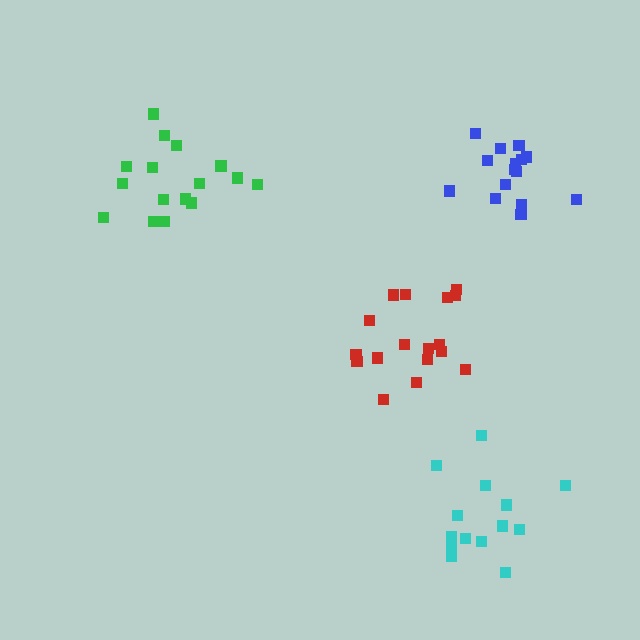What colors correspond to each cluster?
The clusters are colored: cyan, green, blue, red.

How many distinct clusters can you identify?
There are 4 distinct clusters.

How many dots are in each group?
Group 1: 14 dots, Group 2: 16 dots, Group 3: 15 dots, Group 4: 17 dots (62 total).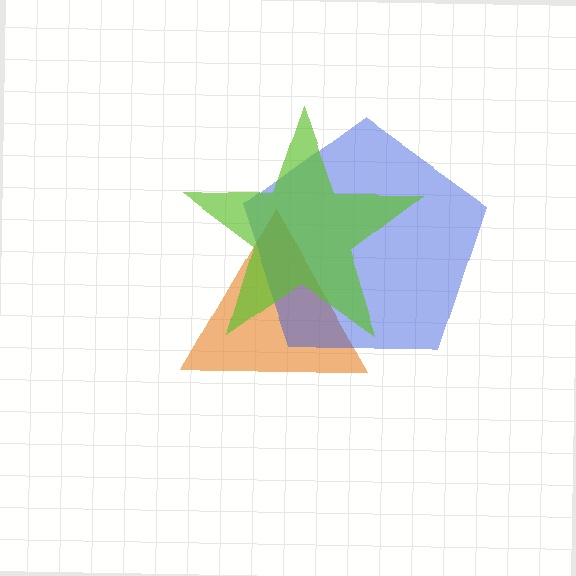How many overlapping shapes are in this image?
There are 3 overlapping shapes in the image.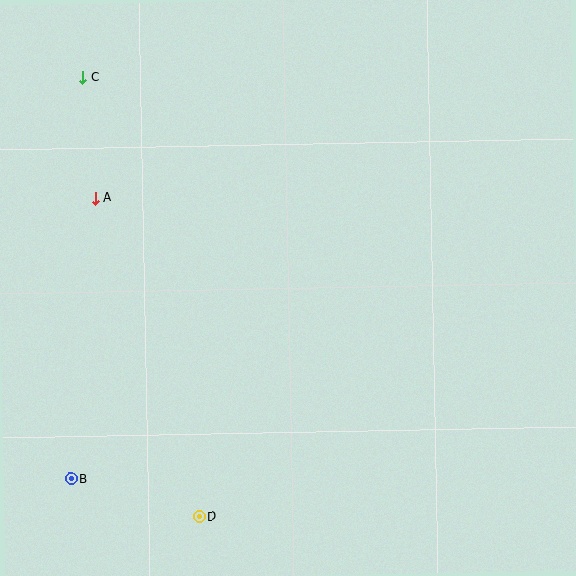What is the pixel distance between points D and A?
The distance between D and A is 335 pixels.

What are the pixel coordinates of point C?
Point C is at (83, 77).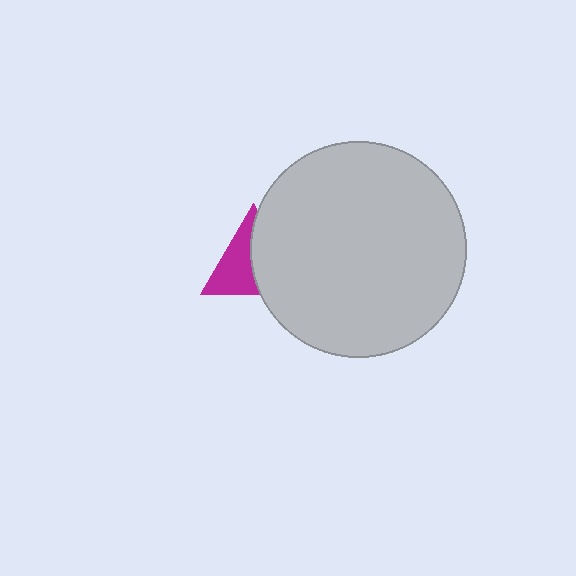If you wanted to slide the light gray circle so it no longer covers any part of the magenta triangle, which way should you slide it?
Slide it right — that is the most direct way to separate the two shapes.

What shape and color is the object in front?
The object in front is a light gray circle.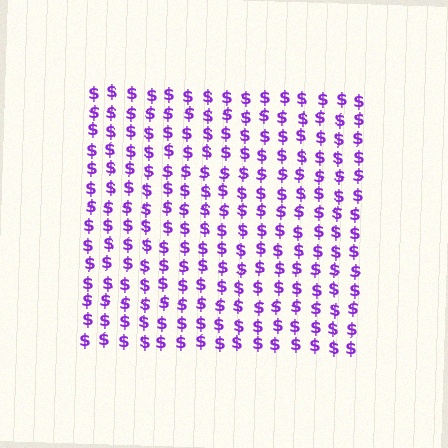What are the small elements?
The small elements are dollar signs.